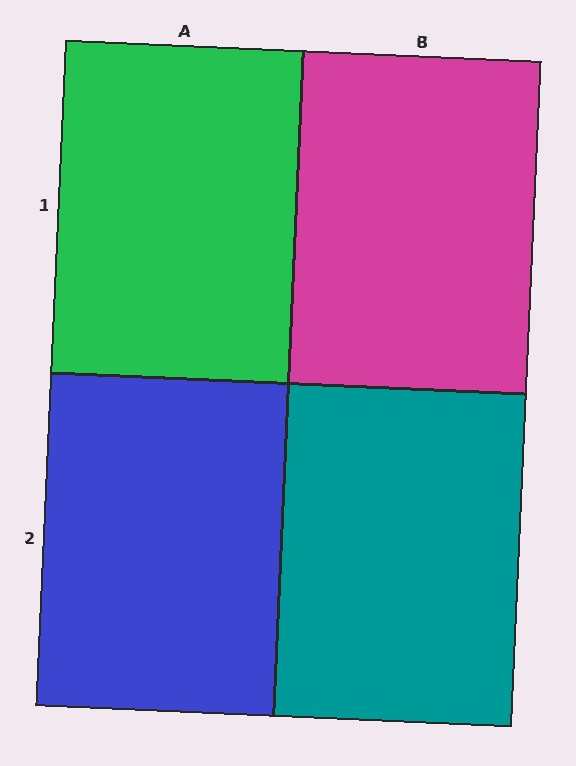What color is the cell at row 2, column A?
Blue.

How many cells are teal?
1 cell is teal.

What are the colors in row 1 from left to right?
Green, magenta.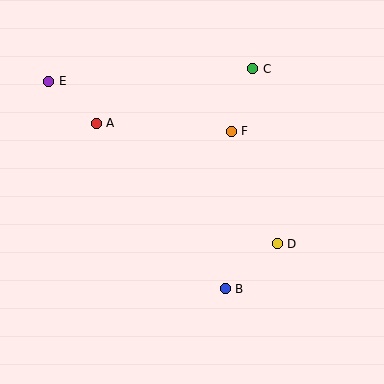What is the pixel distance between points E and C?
The distance between E and C is 204 pixels.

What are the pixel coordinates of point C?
Point C is at (253, 69).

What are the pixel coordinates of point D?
Point D is at (277, 244).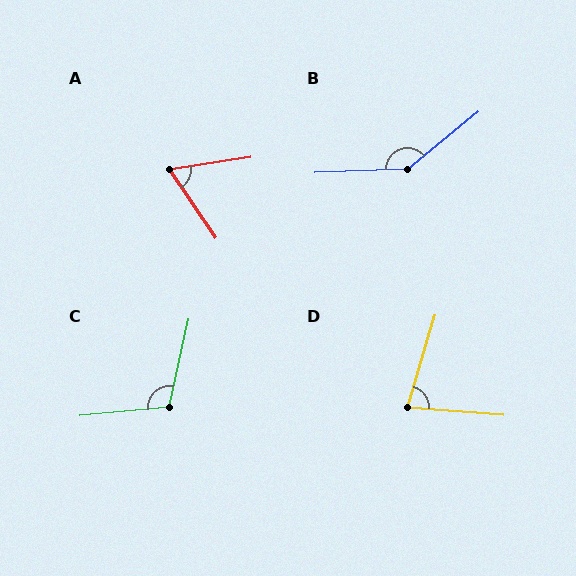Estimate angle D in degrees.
Approximately 78 degrees.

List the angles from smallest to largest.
A (64°), D (78°), C (108°), B (142°).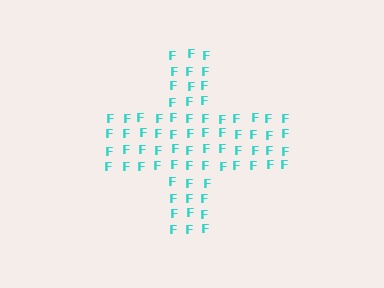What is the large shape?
The large shape is a cross.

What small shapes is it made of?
It is made of small letter F's.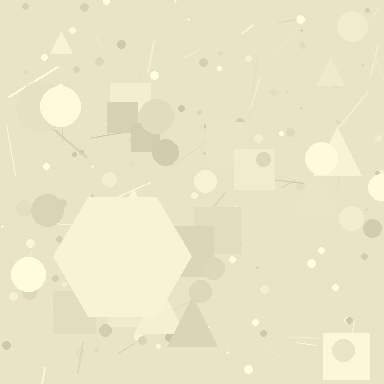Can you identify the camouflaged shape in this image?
The camouflaged shape is a hexagon.